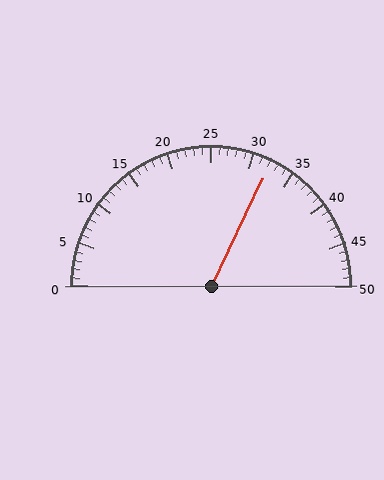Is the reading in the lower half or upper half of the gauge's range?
The reading is in the upper half of the range (0 to 50).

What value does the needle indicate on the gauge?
The needle indicates approximately 32.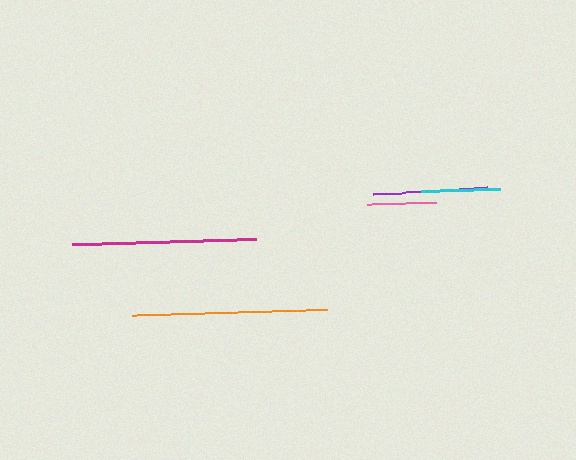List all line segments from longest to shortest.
From longest to shortest: orange, magenta, purple, cyan, pink.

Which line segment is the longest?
The orange line is the longest at approximately 195 pixels.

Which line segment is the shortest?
The pink line is the shortest at approximately 69 pixels.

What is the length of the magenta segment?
The magenta segment is approximately 184 pixels long.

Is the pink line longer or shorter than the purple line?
The purple line is longer than the pink line.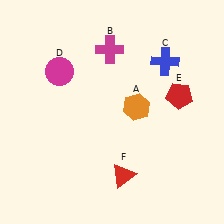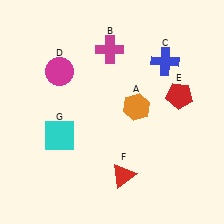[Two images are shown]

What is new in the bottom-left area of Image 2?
A cyan square (G) was added in the bottom-left area of Image 2.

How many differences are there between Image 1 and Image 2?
There is 1 difference between the two images.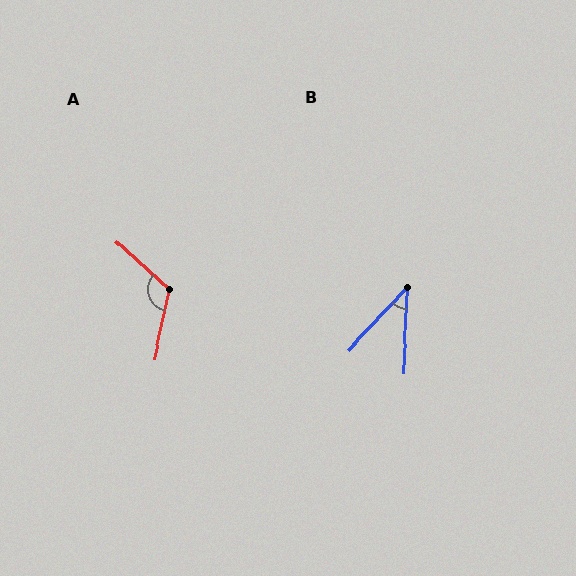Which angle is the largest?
A, at approximately 120 degrees.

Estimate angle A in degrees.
Approximately 120 degrees.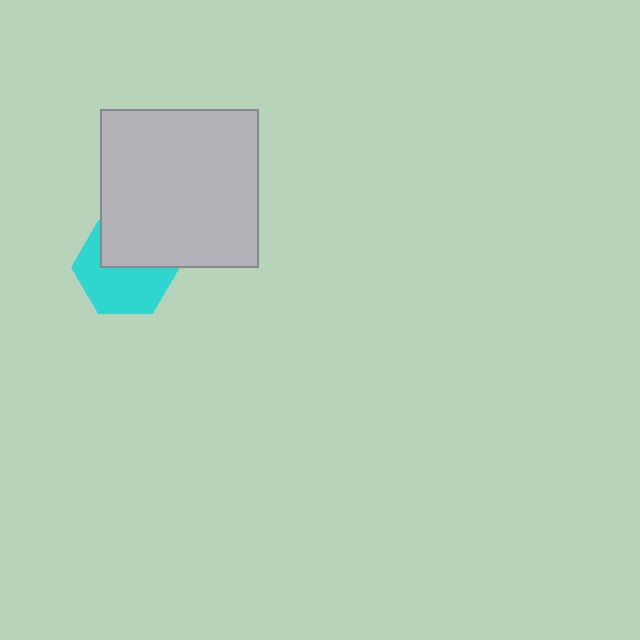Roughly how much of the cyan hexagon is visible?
About half of it is visible (roughly 58%).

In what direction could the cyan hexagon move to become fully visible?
The cyan hexagon could move down. That would shift it out from behind the light gray square entirely.